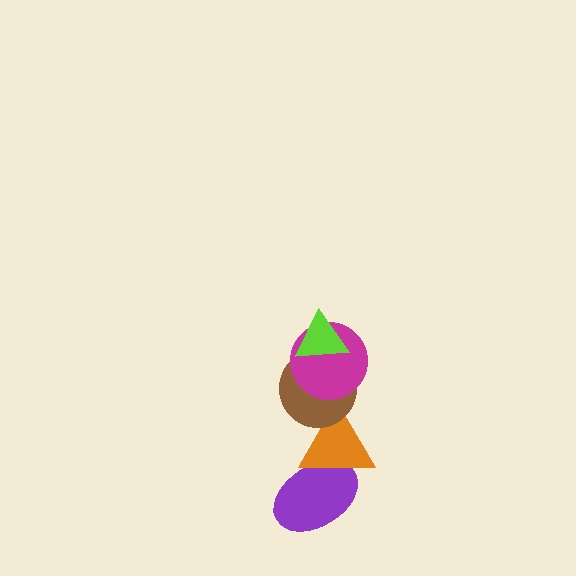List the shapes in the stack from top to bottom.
From top to bottom: the lime triangle, the magenta circle, the brown circle, the orange triangle, the purple ellipse.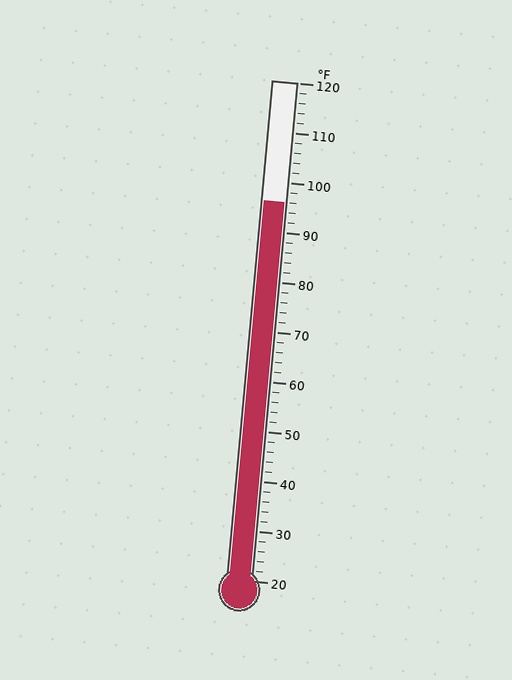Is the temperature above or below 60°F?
The temperature is above 60°F.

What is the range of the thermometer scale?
The thermometer scale ranges from 20°F to 120°F.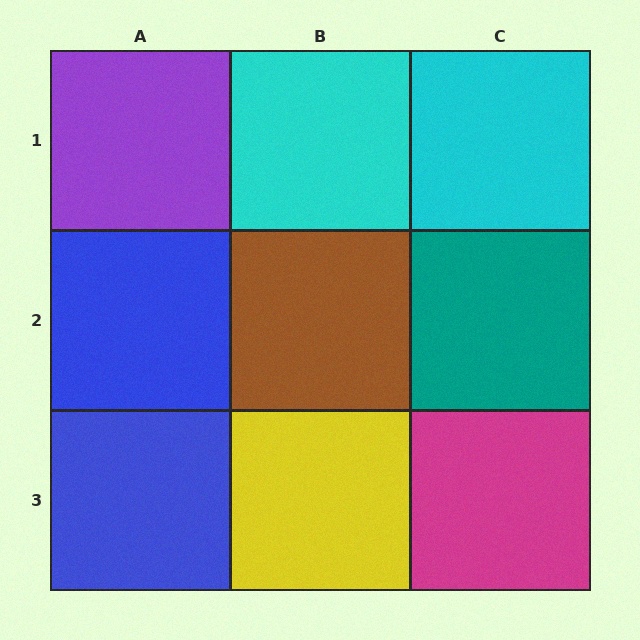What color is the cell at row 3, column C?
Magenta.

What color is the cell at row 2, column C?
Teal.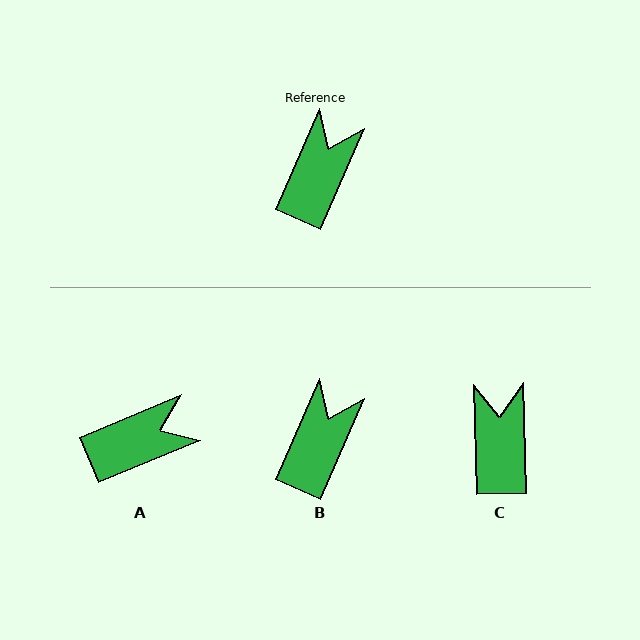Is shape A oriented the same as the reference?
No, it is off by about 44 degrees.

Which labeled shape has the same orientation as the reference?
B.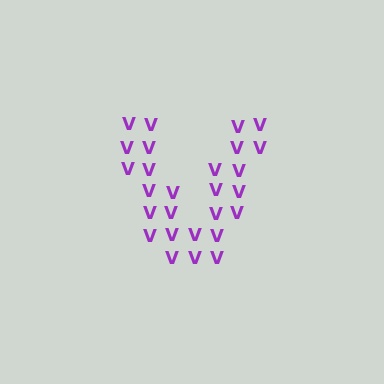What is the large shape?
The large shape is the letter V.